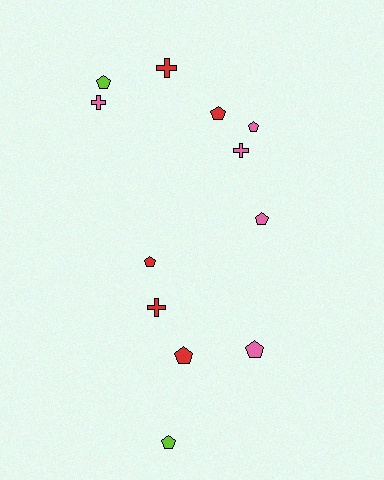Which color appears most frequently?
Red, with 5 objects.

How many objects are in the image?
There are 12 objects.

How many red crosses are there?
There are 2 red crosses.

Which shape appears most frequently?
Pentagon, with 8 objects.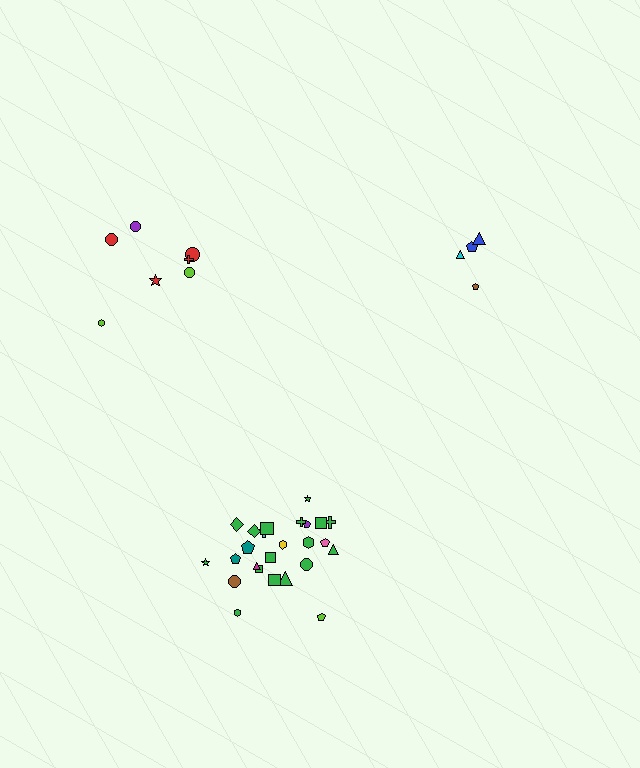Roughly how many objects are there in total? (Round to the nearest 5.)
Roughly 35 objects in total.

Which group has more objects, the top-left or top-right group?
The top-left group.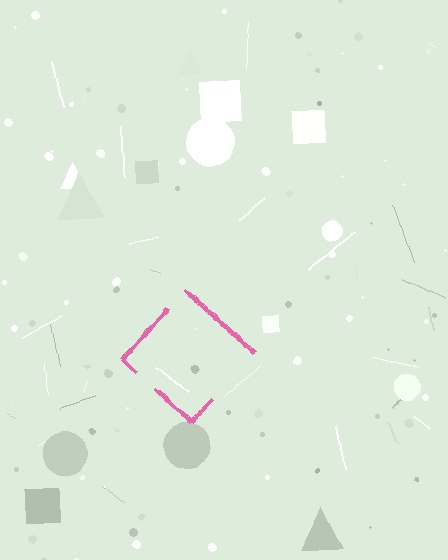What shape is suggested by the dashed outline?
The dashed outline suggests a diamond.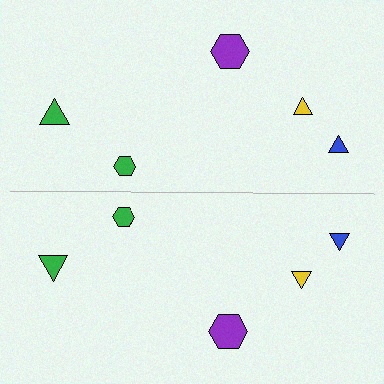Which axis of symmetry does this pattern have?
The pattern has a horizontal axis of symmetry running through the center of the image.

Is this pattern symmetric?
Yes, this pattern has bilateral (reflection) symmetry.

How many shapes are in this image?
There are 10 shapes in this image.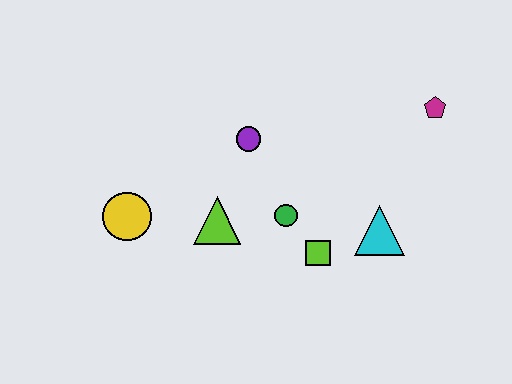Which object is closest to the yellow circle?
The lime triangle is closest to the yellow circle.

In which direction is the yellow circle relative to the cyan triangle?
The yellow circle is to the left of the cyan triangle.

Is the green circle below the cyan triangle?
No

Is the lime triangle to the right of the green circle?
No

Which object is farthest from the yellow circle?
The magenta pentagon is farthest from the yellow circle.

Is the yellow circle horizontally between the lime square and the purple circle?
No